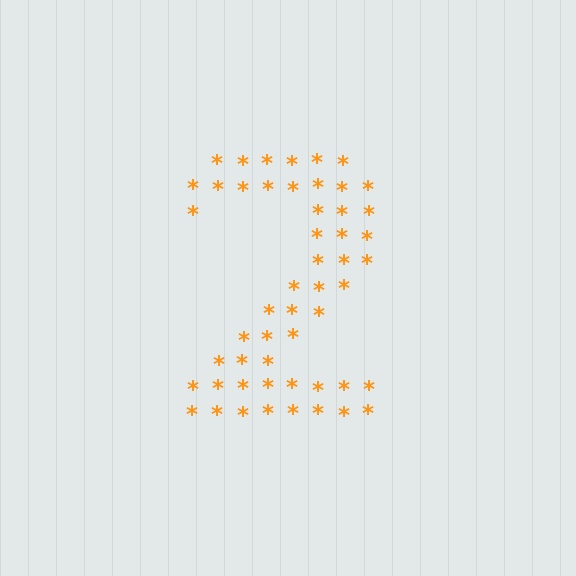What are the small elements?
The small elements are asterisks.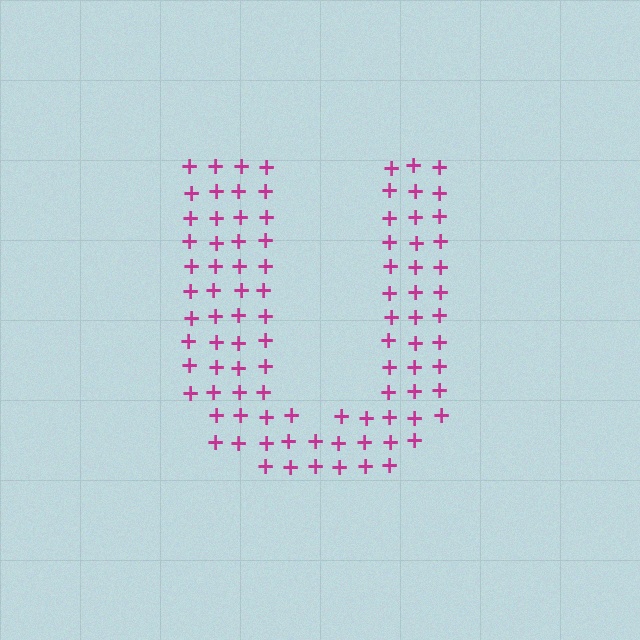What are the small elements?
The small elements are plus signs.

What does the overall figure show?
The overall figure shows the letter U.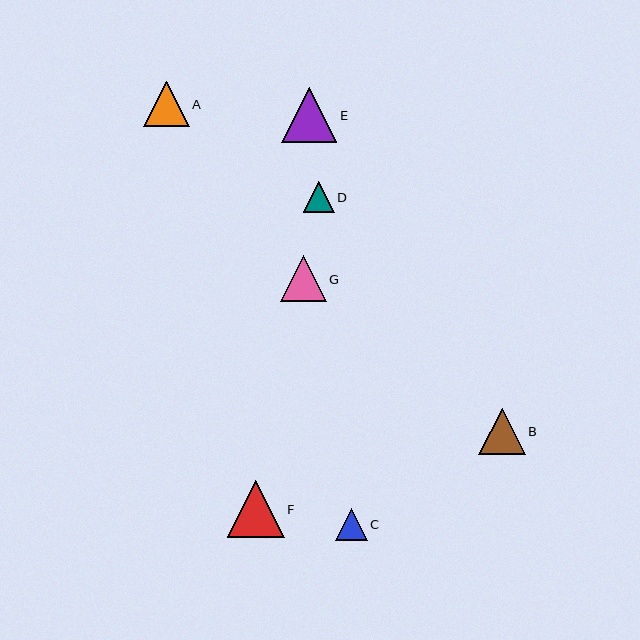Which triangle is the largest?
Triangle F is the largest with a size of approximately 57 pixels.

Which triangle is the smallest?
Triangle D is the smallest with a size of approximately 31 pixels.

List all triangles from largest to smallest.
From largest to smallest: F, E, B, G, A, C, D.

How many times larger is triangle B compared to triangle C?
Triangle B is approximately 1.4 times the size of triangle C.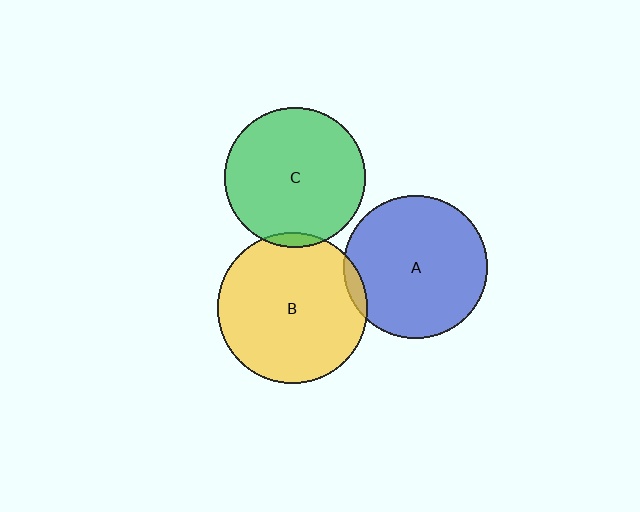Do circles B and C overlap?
Yes.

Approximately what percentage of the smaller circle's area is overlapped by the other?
Approximately 5%.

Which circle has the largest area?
Circle B (yellow).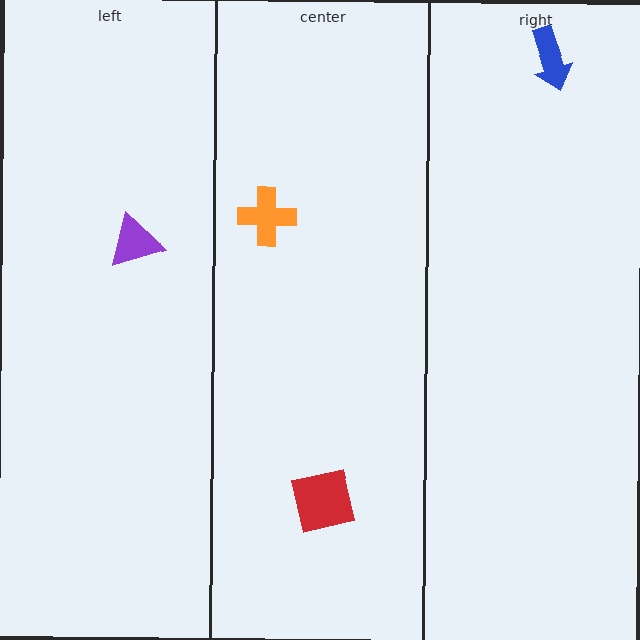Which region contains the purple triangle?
The left region.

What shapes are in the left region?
The purple triangle.